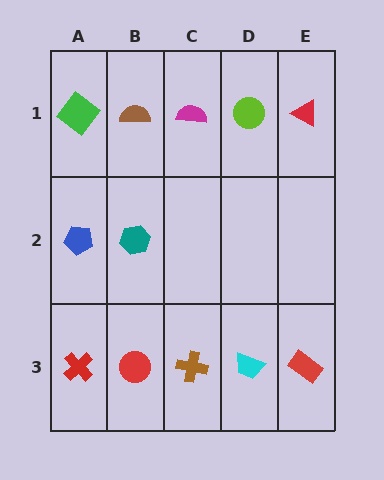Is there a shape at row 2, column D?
No, that cell is empty.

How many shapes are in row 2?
2 shapes.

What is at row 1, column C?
A magenta semicircle.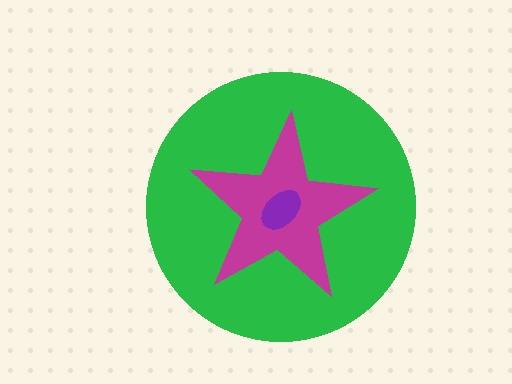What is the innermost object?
The purple ellipse.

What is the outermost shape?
The green circle.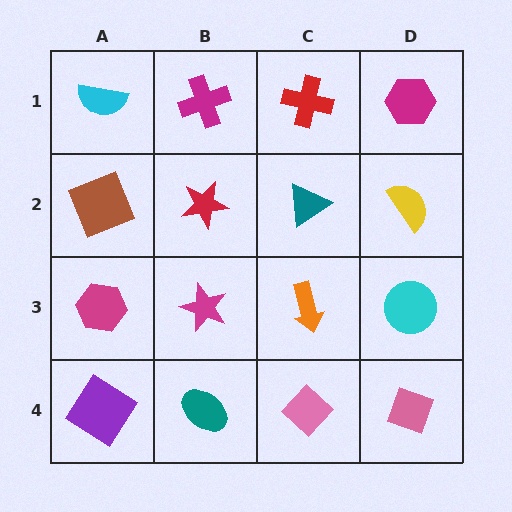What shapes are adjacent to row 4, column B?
A magenta star (row 3, column B), a purple diamond (row 4, column A), a pink diamond (row 4, column C).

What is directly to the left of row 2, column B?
A brown square.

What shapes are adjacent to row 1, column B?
A red star (row 2, column B), a cyan semicircle (row 1, column A), a red cross (row 1, column C).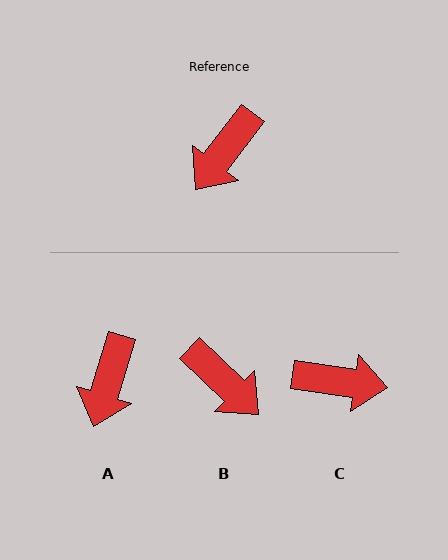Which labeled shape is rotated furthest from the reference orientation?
C, about 119 degrees away.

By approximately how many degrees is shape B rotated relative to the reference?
Approximately 83 degrees counter-clockwise.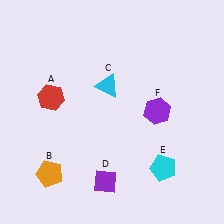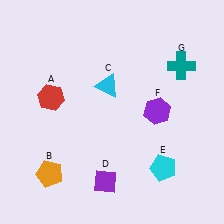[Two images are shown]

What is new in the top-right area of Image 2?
A teal cross (G) was added in the top-right area of Image 2.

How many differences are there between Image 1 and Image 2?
There is 1 difference between the two images.